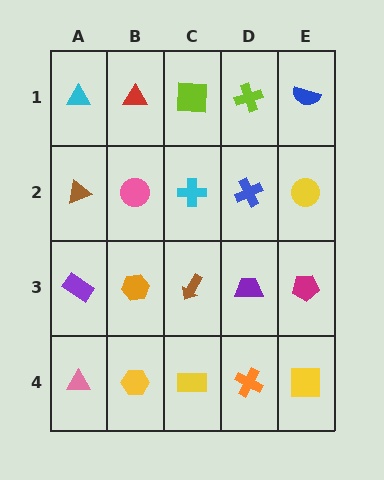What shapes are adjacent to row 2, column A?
A cyan triangle (row 1, column A), a purple rectangle (row 3, column A), a pink circle (row 2, column B).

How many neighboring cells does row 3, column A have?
3.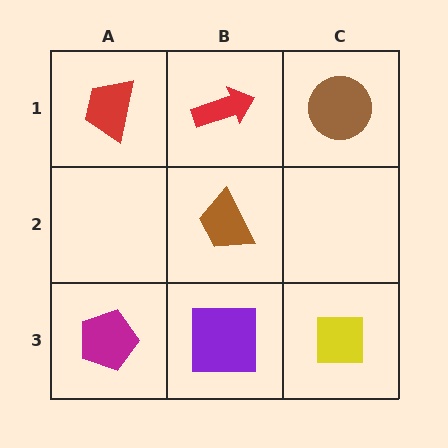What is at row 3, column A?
A magenta pentagon.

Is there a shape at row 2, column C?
No, that cell is empty.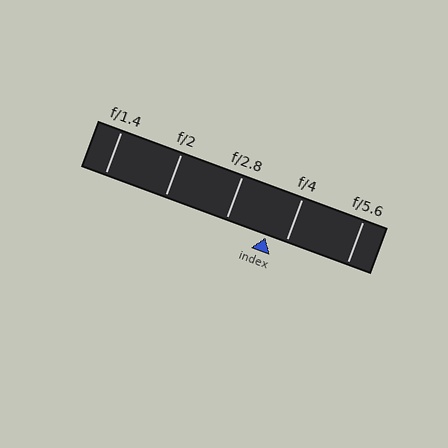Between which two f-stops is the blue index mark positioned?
The index mark is between f/2.8 and f/4.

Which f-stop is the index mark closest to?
The index mark is closest to f/4.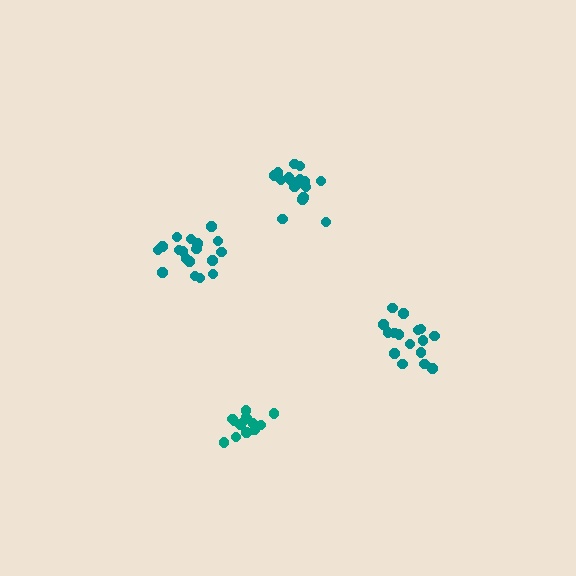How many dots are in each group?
Group 1: 14 dots, Group 2: 18 dots, Group 3: 16 dots, Group 4: 17 dots (65 total).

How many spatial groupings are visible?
There are 4 spatial groupings.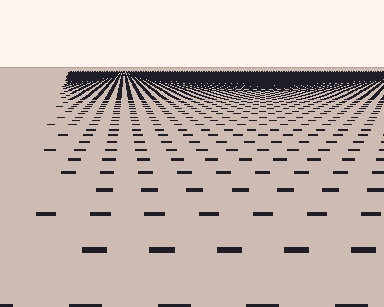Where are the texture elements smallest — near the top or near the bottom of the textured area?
Near the top.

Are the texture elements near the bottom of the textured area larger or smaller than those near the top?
Larger. Near the bottom, elements are closer to the viewer and appear at a bigger on-screen size.